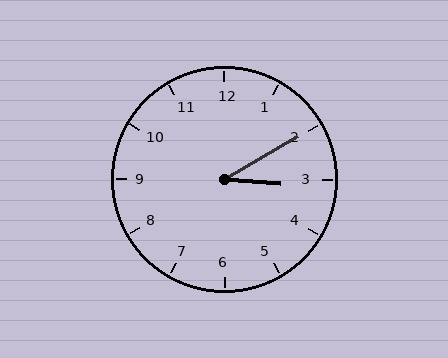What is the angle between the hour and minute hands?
Approximately 35 degrees.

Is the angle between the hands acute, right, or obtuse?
It is acute.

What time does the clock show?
3:10.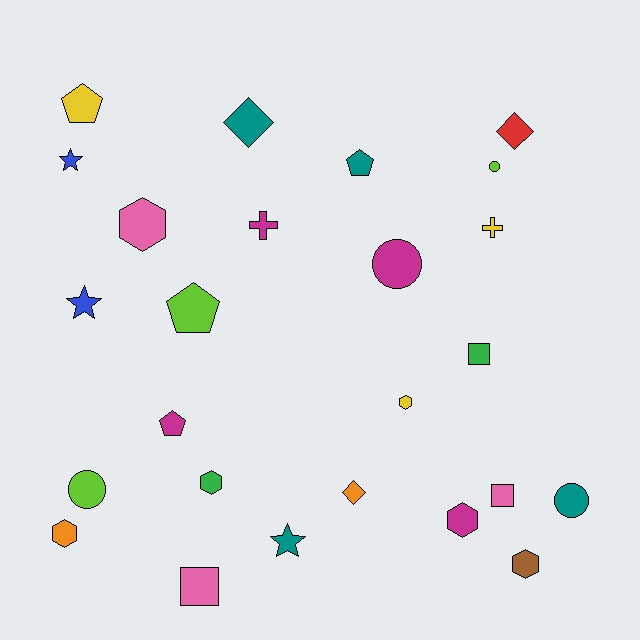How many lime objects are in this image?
There are 3 lime objects.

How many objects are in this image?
There are 25 objects.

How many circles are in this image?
There are 4 circles.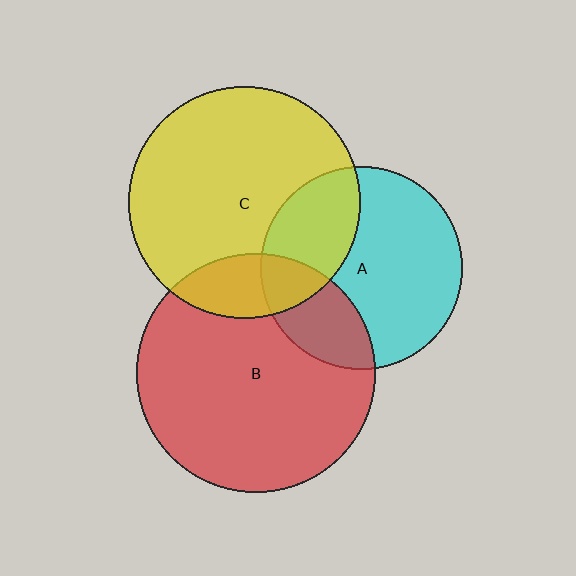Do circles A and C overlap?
Yes.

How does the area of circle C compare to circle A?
Approximately 1.3 times.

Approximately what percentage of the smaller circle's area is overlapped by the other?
Approximately 30%.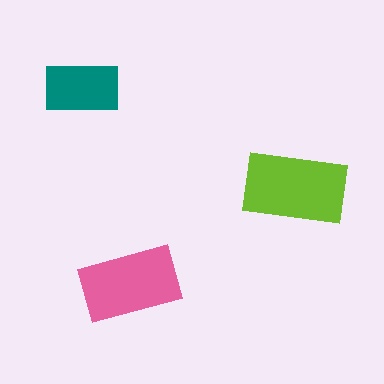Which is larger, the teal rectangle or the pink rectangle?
The pink one.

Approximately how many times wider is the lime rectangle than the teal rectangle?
About 1.5 times wider.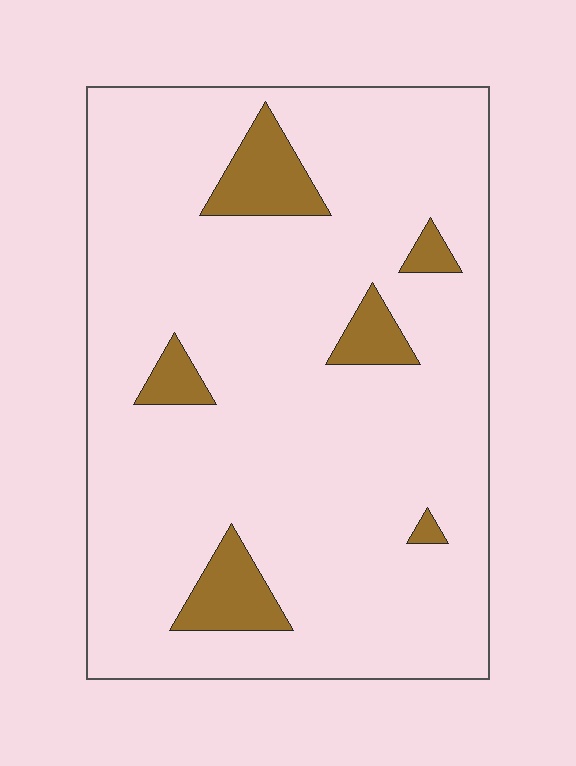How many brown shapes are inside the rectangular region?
6.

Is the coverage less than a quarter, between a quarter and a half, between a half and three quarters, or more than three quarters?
Less than a quarter.